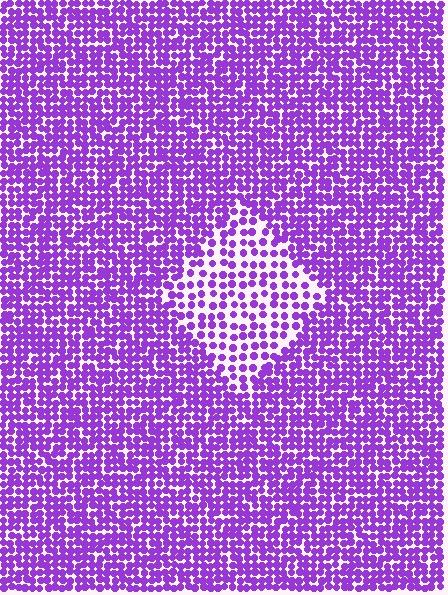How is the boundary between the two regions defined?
The boundary is defined by a change in element density (approximately 2.0x ratio). All elements are the same color, size, and shape.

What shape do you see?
I see a diamond.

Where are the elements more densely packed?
The elements are more densely packed outside the diamond boundary.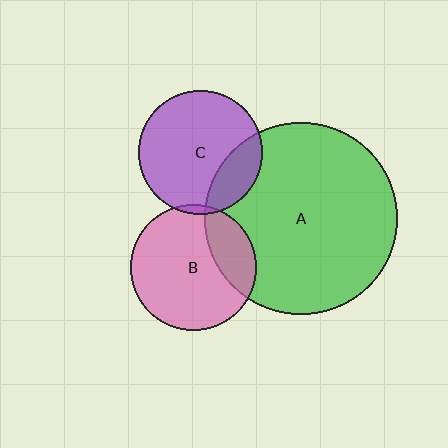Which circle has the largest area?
Circle A (green).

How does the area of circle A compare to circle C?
Approximately 2.4 times.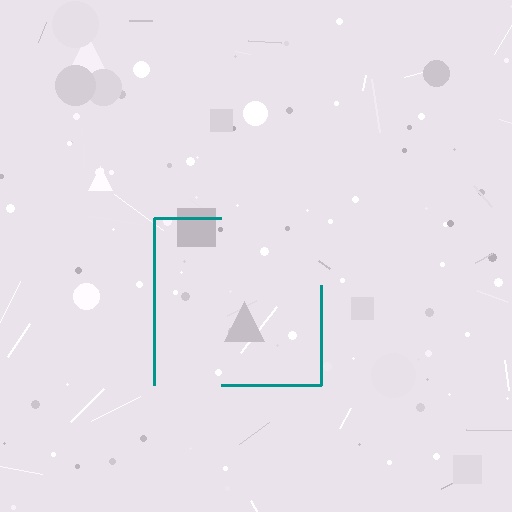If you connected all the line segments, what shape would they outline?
They would outline a square.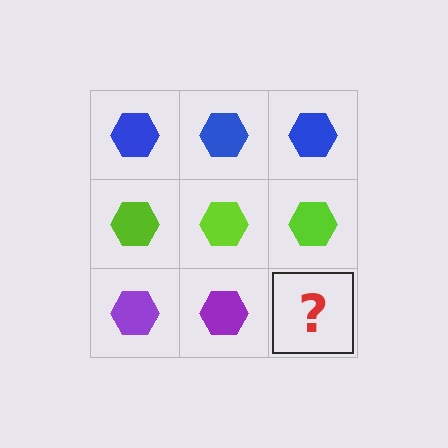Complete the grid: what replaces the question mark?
The question mark should be replaced with a purple hexagon.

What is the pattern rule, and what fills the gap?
The rule is that each row has a consistent color. The gap should be filled with a purple hexagon.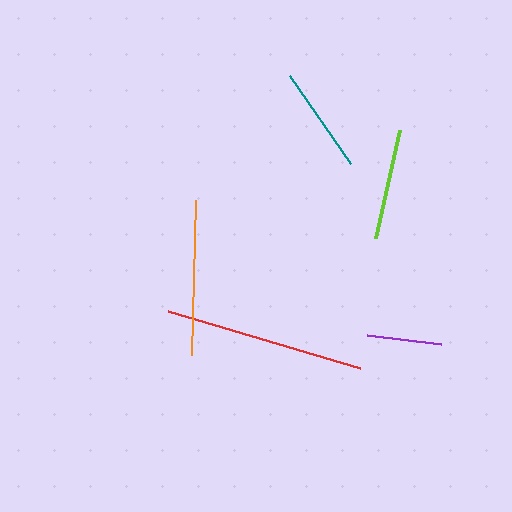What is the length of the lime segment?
The lime segment is approximately 110 pixels long.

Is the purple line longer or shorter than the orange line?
The orange line is longer than the purple line.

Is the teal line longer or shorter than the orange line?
The orange line is longer than the teal line.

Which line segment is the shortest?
The purple line is the shortest at approximately 75 pixels.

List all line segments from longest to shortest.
From longest to shortest: red, orange, lime, teal, purple.